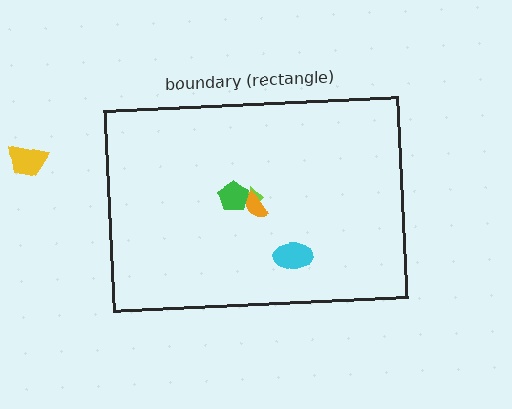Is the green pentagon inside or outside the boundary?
Inside.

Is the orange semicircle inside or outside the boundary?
Inside.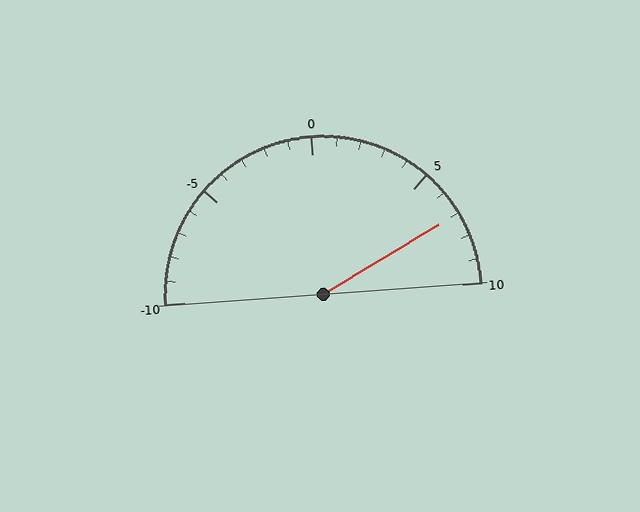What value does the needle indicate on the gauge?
The needle indicates approximately 7.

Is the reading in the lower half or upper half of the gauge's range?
The reading is in the upper half of the range (-10 to 10).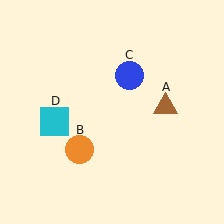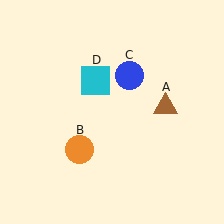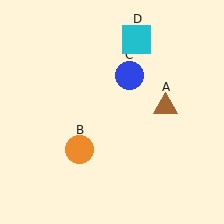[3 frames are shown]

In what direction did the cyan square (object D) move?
The cyan square (object D) moved up and to the right.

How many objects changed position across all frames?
1 object changed position: cyan square (object D).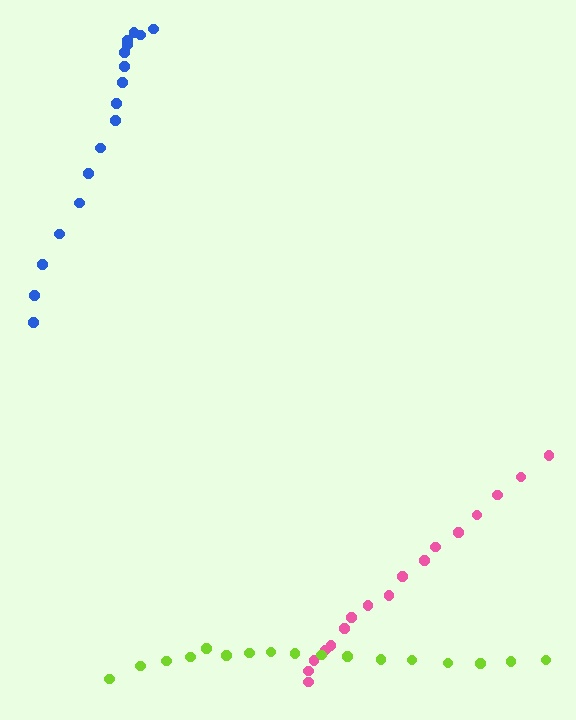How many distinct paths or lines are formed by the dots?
There are 3 distinct paths.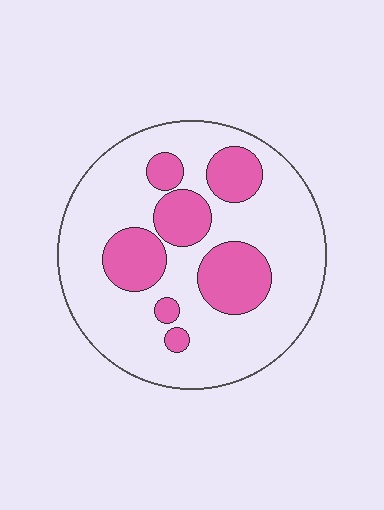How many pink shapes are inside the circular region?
7.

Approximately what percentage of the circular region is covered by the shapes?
Approximately 25%.